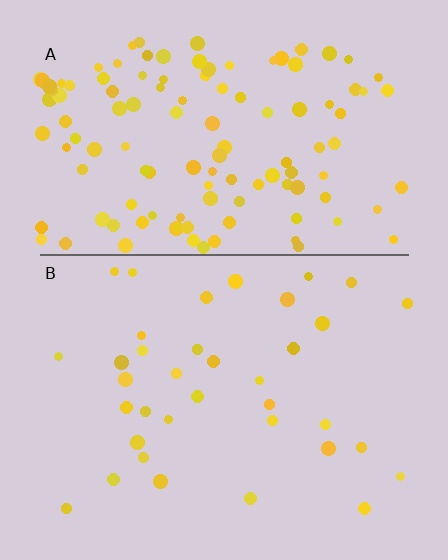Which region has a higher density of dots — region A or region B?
A (the top).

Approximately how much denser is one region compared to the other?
Approximately 3.3× — region A over region B.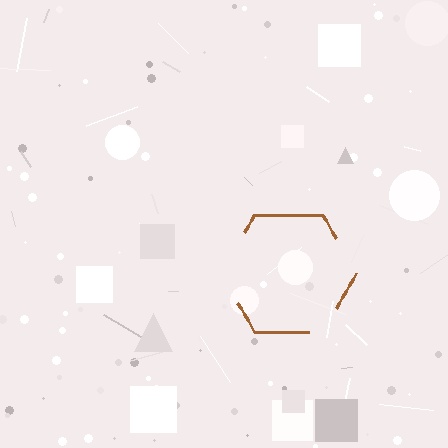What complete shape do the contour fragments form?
The contour fragments form a hexagon.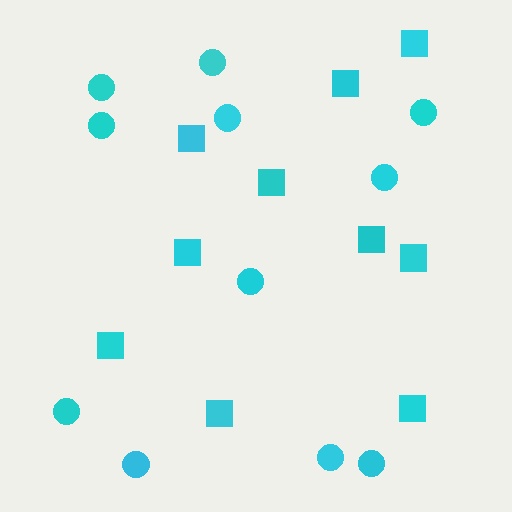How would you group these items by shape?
There are 2 groups: one group of circles (11) and one group of squares (10).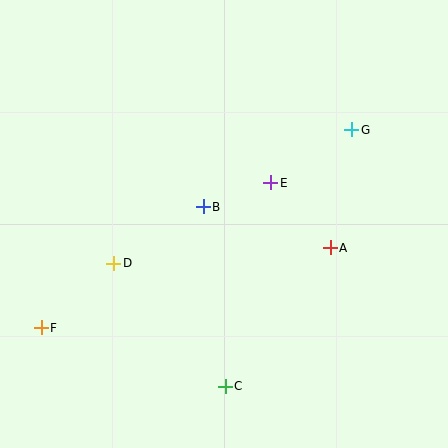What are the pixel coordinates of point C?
Point C is at (225, 386).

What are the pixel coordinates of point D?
Point D is at (114, 263).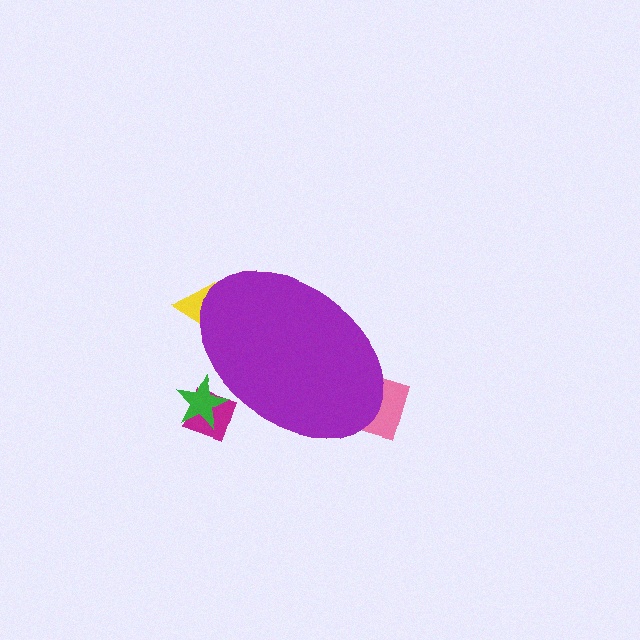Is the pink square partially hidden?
Yes, the pink square is partially hidden behind the purple ellipse.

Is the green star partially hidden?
Yes, the green star is partially hidden behind the purple ellipse.